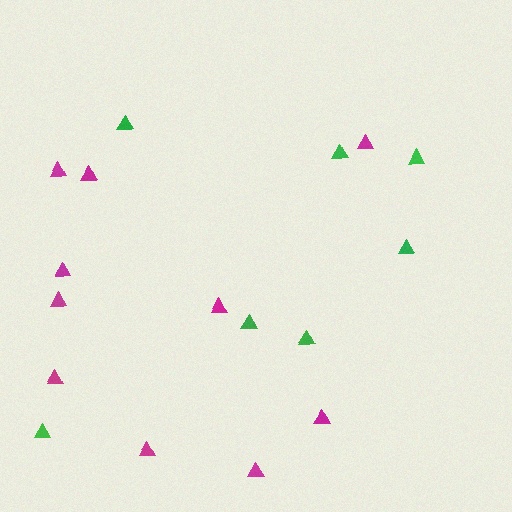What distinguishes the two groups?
There are 2 groups: one group of green triangles (7) and one group of magenta triangles (10).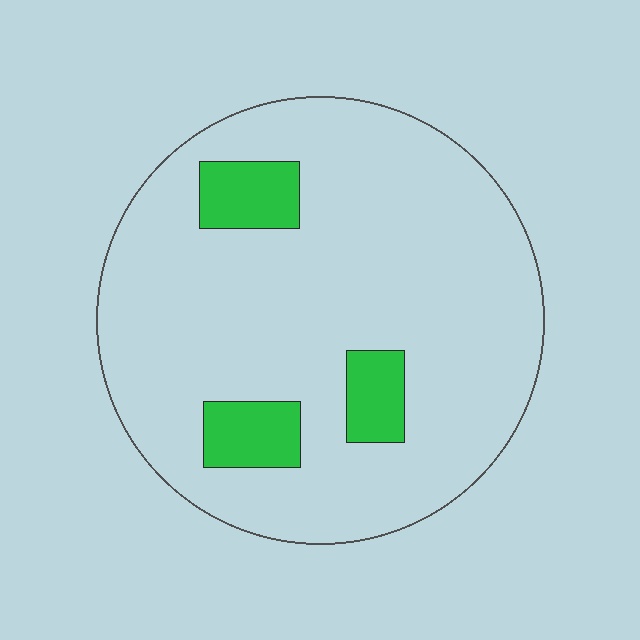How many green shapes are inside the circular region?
3.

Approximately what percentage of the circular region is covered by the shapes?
Approximately 10%.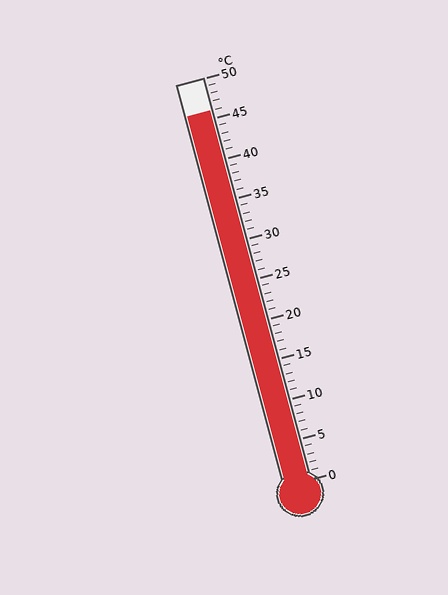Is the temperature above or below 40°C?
The temperature is above 40°C.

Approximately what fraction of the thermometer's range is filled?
The thermometer is filled to approximately 90% of its range.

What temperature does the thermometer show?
The thermometer shows approximately 46°C.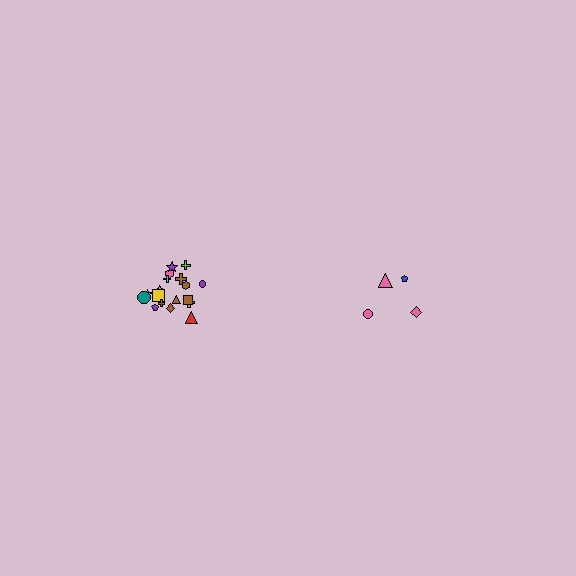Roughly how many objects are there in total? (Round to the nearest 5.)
Roughly 20 objects in total.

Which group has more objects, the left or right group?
The left group.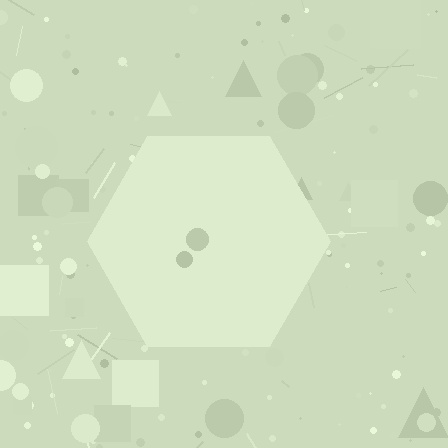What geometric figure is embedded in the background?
A hexagon is embedded in the background.